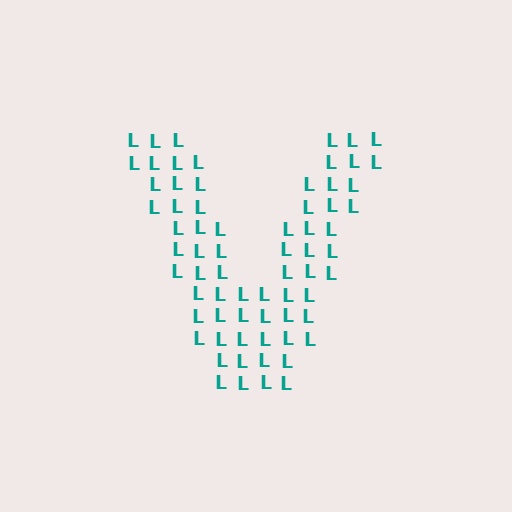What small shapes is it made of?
It is made of small letter L's.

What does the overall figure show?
The overall figure shows the letter V.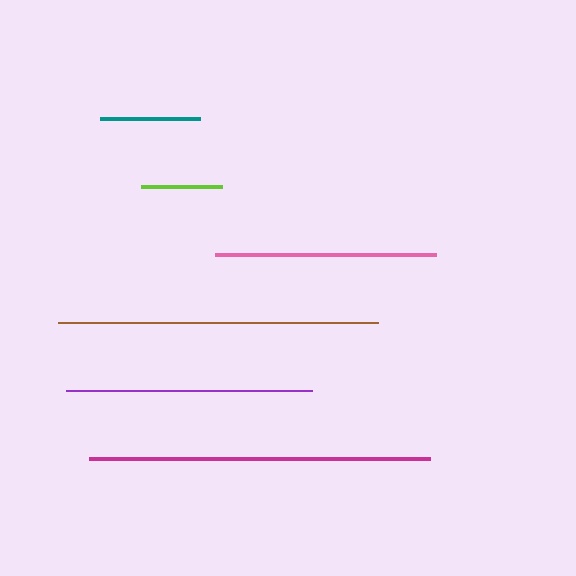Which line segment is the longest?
The magenta line is the longest at approximately 342 pixels.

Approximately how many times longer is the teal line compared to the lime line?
The teal line is approximately 1.2 times the length of the lime line.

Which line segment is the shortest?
The lime line is the shortest at approximately 82 pixels.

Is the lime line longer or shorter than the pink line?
The pink line is longer than the lime line.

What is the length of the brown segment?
The brown segment is approximately 319 pixels long.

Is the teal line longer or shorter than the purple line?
The purple line is longer than the teal line.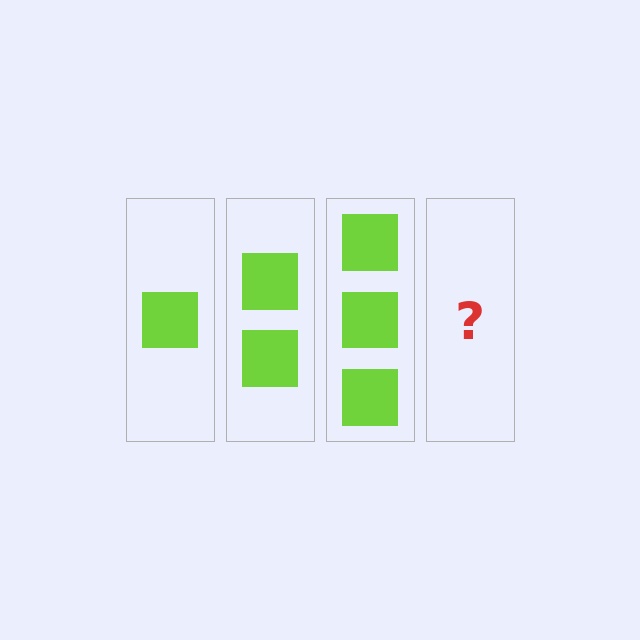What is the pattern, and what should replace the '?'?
The pattern is that each step adds one more square. The '?' should be 4 squares.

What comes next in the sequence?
The next element should be 4 squares.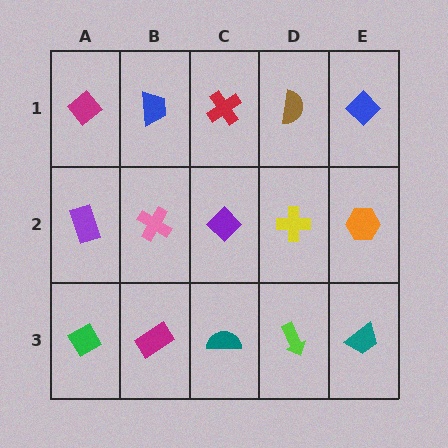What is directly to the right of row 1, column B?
A red cross.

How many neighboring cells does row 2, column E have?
3.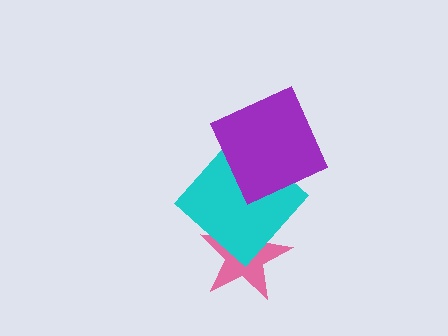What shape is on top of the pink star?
The cyan diamond is on top of the pink star.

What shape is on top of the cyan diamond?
The purple square is on top of the cyan diamond.